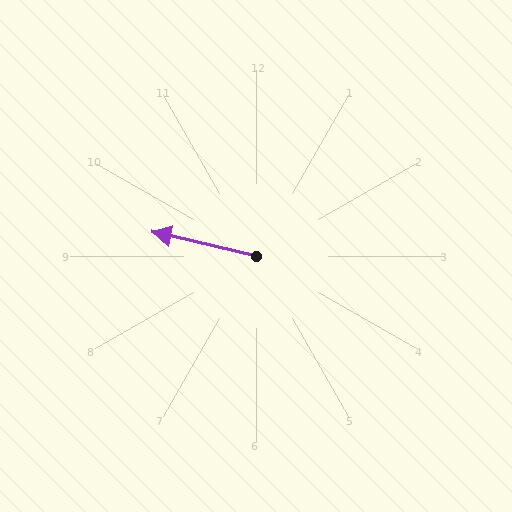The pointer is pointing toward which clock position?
Roughly 9 o'clock.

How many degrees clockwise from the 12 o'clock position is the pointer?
Approximately 283 degrees.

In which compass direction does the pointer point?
West.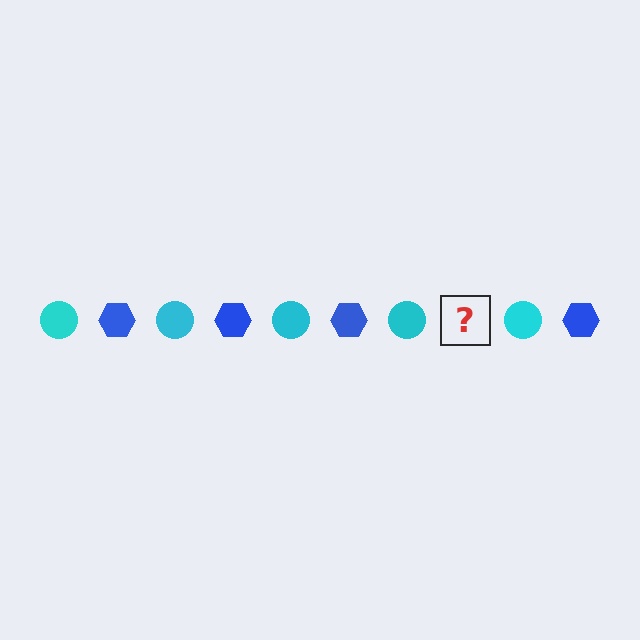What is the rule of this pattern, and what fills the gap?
The rule is that the pattern alternates between cyan circle and blue hexagon. The gap should be filled with a blue hexagon.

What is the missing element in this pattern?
The missing element is a blue hexagon.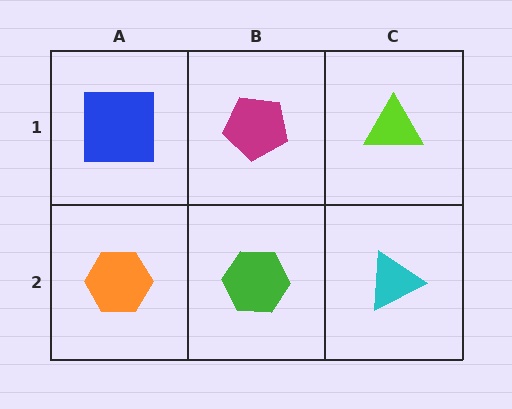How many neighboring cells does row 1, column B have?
3.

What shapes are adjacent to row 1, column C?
A cyan triangle (row 2, column C), a magenta pentagon (row 1, column B).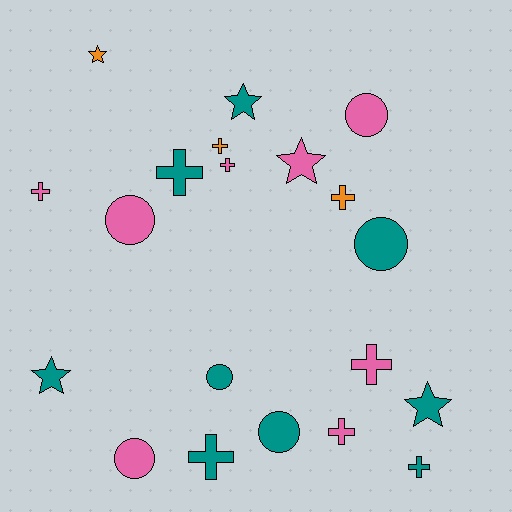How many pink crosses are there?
There are 4 pink crosses.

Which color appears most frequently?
Teal, with 9 objects.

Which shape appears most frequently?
Cross, with 9 objects.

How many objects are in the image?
There are 20 objects.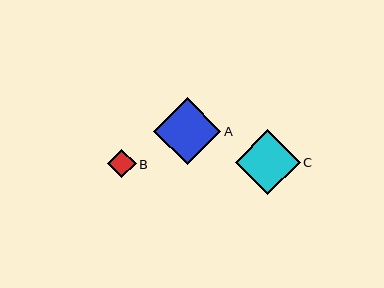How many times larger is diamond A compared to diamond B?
Diamond A is approximately 2.4 times the size of diamond B.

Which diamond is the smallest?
Diamond B is the smallest with a size of approximately 29 pixels.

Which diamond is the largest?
Diamond A is the largest with a size of approximately 67 pixels.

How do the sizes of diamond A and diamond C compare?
Diamond A and diamond C are approximately the same size.